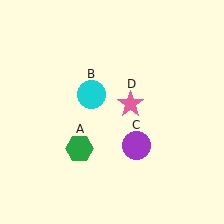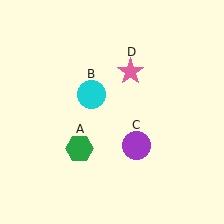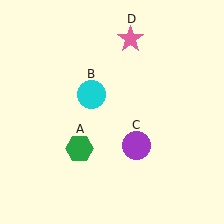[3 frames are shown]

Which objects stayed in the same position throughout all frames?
Green hexagon (object A) and cyan circle (object B) and purple circle (object C) remained stationary.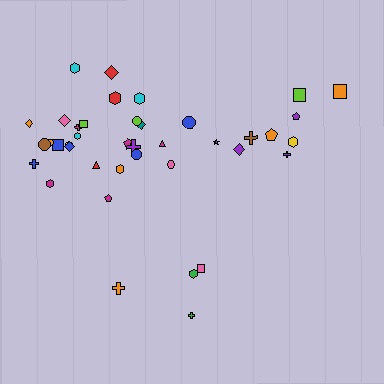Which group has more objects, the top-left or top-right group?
The top-left group.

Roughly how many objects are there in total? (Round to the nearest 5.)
Roughly 40 objects in total.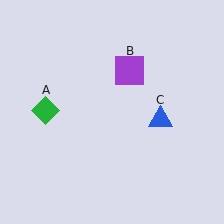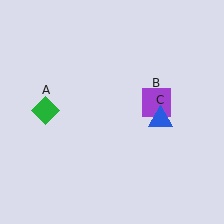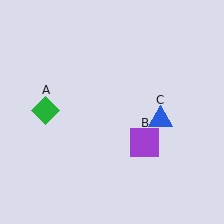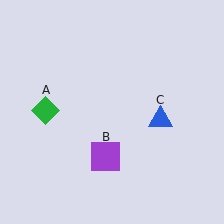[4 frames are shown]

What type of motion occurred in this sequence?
The purple square (object B) rotated clockwise around the center of the scene.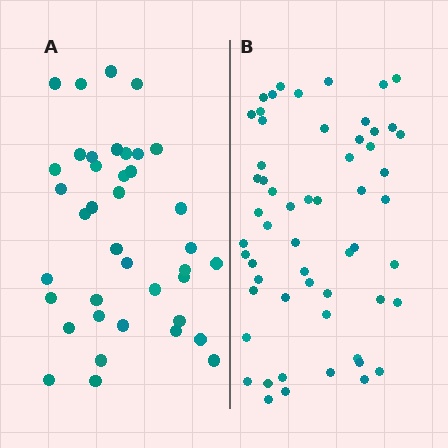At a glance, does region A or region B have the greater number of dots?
Region B (the right region) has more dots.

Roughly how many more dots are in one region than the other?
Region B has approximately 20 more dots than region A.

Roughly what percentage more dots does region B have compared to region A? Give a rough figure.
About 45% more.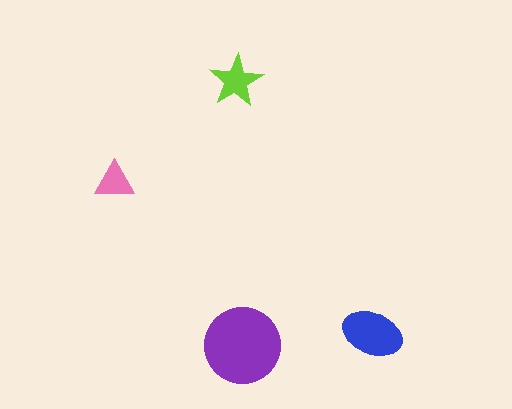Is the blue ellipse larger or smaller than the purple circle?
Smaller.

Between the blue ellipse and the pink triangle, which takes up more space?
The blue ellipse.